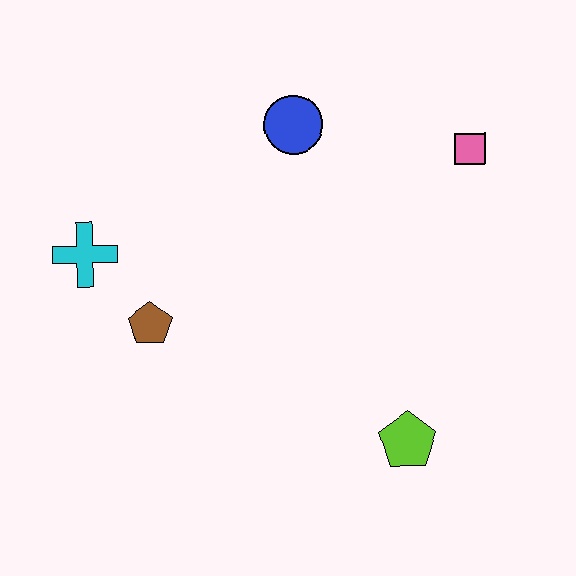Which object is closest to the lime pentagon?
The brown pentagon is closest to the lime pentagon.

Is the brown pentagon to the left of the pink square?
Yes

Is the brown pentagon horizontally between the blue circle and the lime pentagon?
No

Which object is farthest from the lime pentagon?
The cyan cross is farthest from the lime pentagon.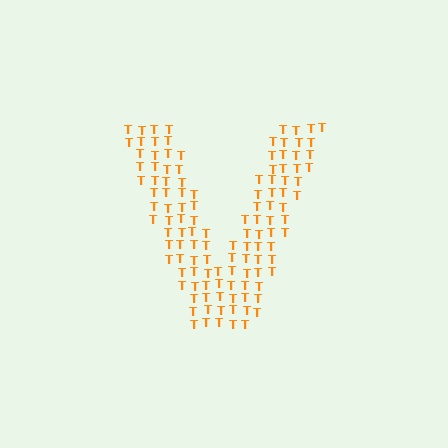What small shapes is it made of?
It is made of small letter T's.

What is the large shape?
The large shape is the letter V.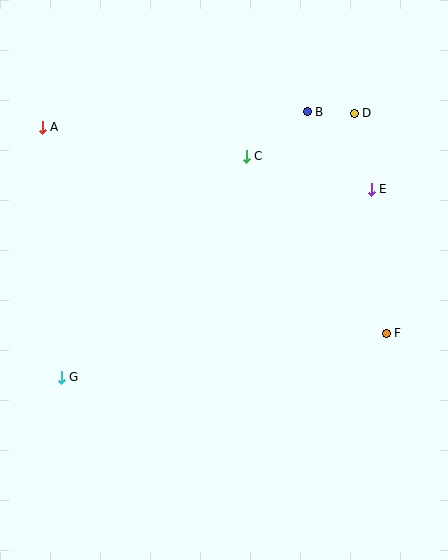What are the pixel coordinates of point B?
Point B is at (307, 112).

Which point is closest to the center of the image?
Point C at (246, 156) is closest to the center.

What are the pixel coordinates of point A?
Point A is at (42, 127).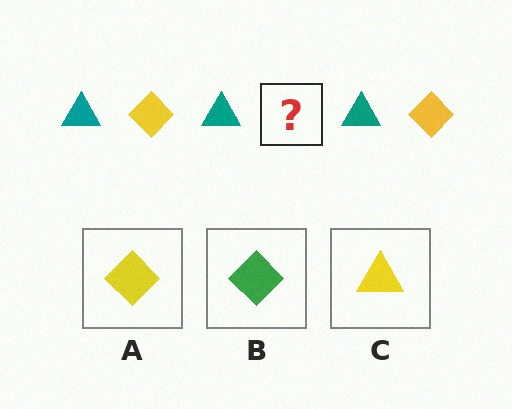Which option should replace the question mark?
Option A.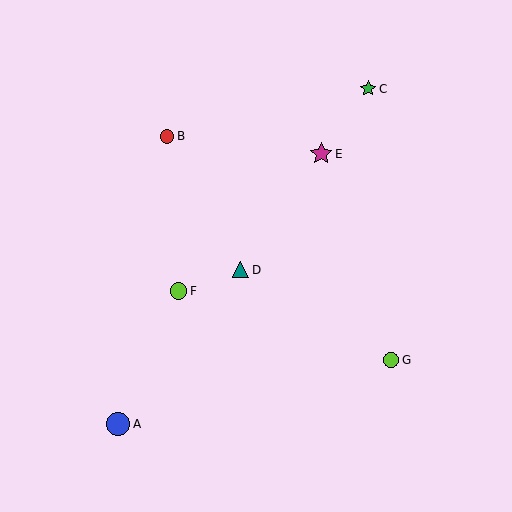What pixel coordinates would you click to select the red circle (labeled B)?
Click at (167, 136) to select the red circle B.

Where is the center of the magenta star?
The center of the magenta star is at (321, 154).